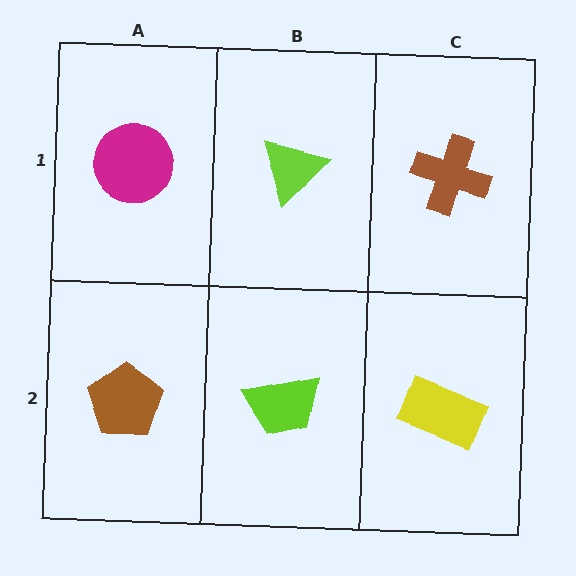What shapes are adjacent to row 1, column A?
A brown pentagon (row 2, column A), a lime triangle (row 1, column B).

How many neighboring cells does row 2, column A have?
2.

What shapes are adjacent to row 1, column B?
A lime trapezoid (row 2, column B), a magenta circle (row 1, column A), a brown cross (row 1, column C).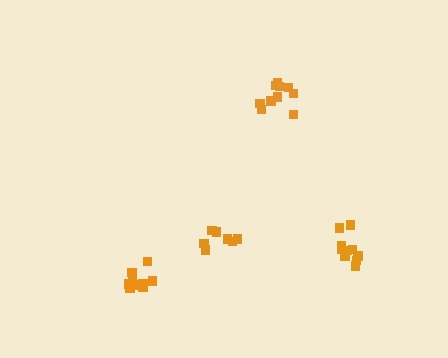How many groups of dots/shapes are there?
There are 4 groups.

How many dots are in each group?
Group 1: 10 dots, Group 2: 10 dots, Group 3: 10 dots, Group 4: 7 dots (37 total).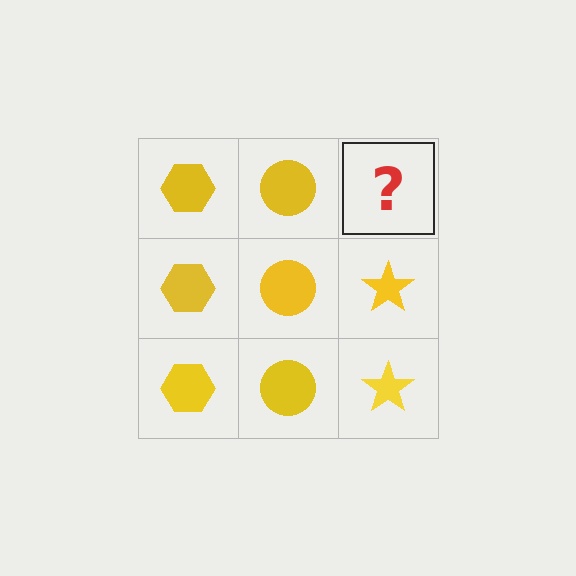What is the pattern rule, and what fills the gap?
The rule is that each column has a consistent shape. The gap should be filled with a yellow star.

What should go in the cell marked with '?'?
The missing cell should contain a yellow star.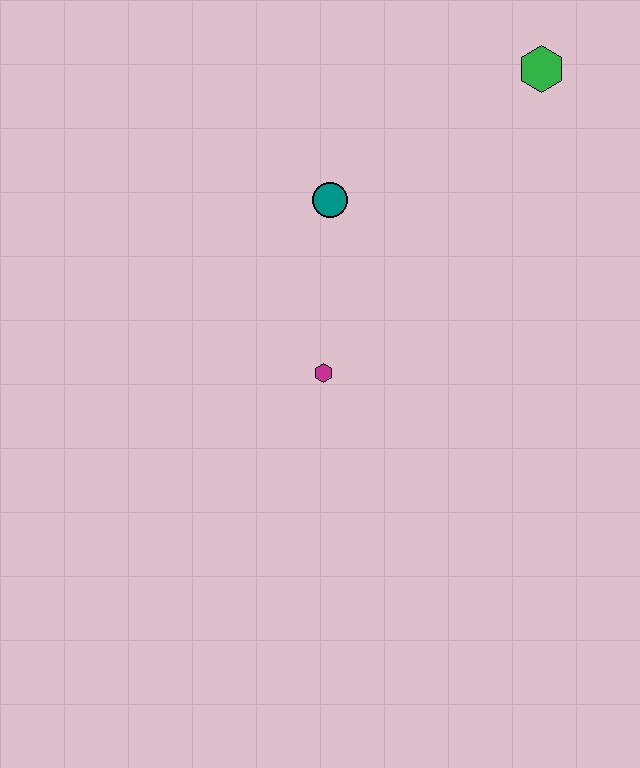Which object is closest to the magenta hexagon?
The teal circle is closest to the magenta hexagon.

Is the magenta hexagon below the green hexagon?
Yes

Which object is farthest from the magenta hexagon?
The green hexagon is farthest from the magenta hexagon.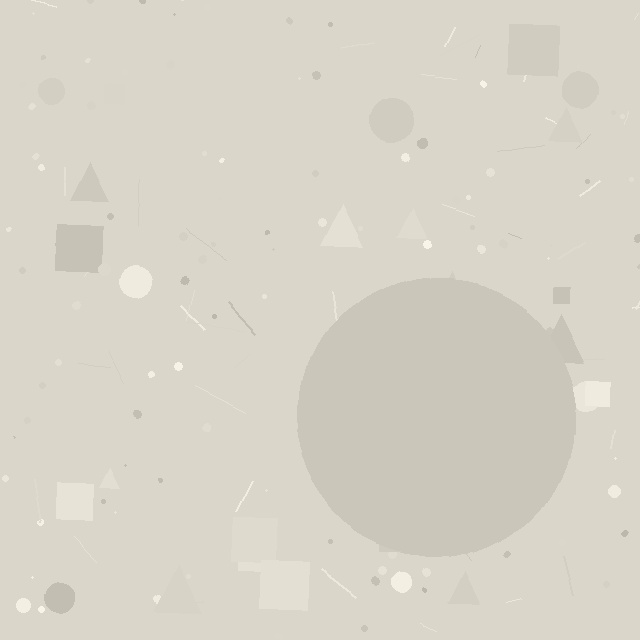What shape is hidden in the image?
A circle is hidden in the image.